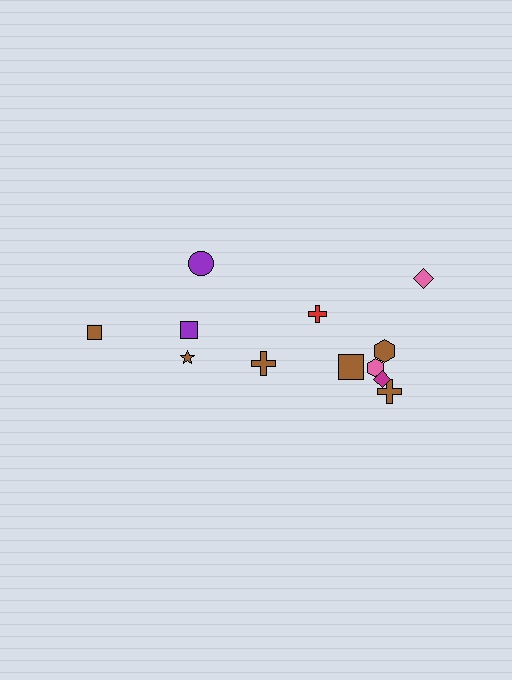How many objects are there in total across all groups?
There are 12 objects.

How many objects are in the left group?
There are 4 objects.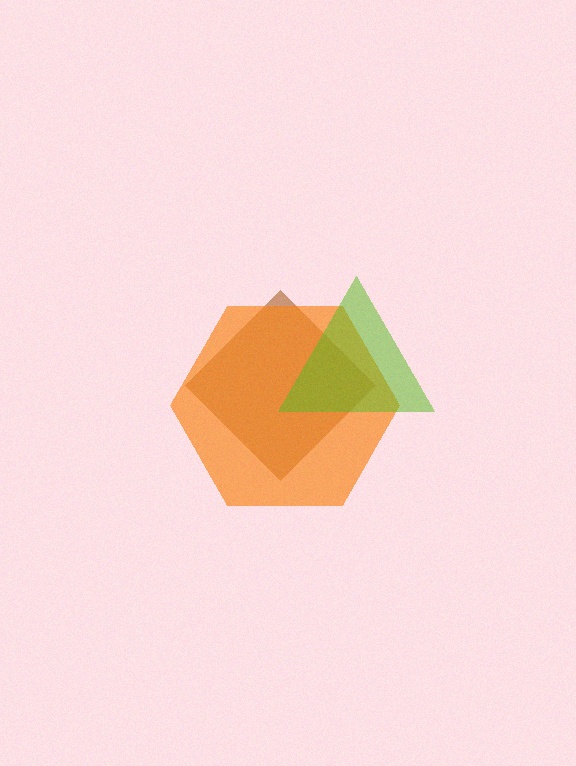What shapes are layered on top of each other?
The layered shapes are: a brown diamond, an orange hexagon, a lime triangle.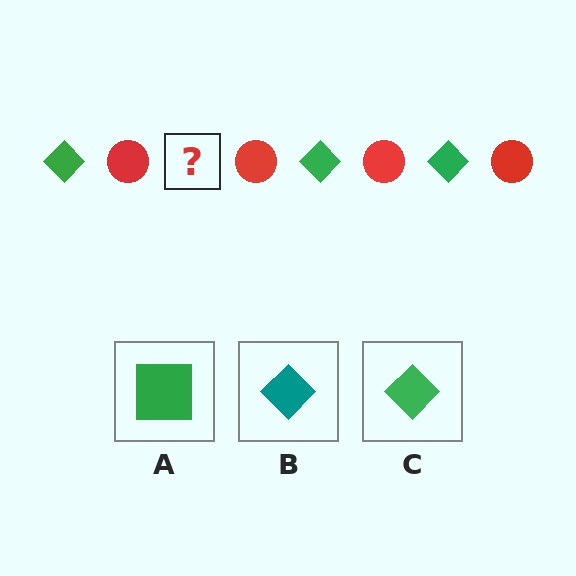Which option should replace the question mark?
Option C.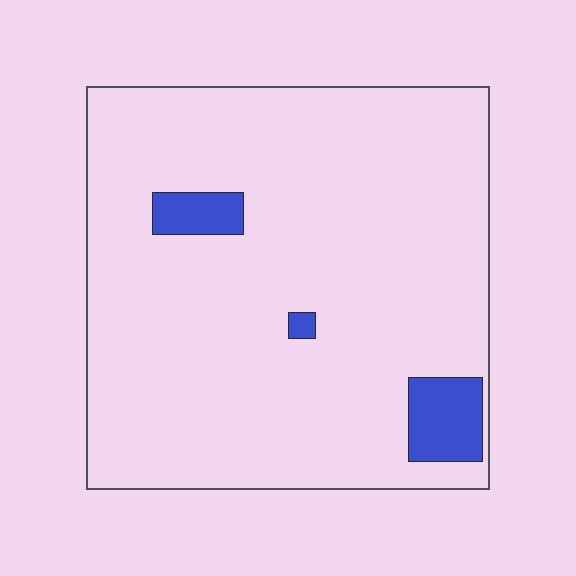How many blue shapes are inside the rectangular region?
3.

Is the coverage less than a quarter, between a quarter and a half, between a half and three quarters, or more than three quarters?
Less than a quarter.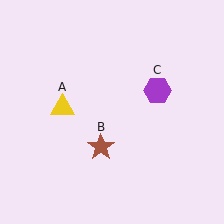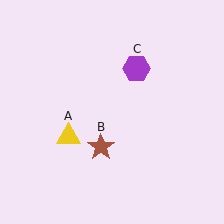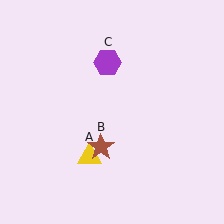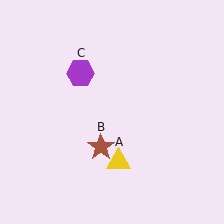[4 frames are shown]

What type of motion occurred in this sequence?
The yellow triangle (object A), purple hexagon (object C) rotated counterclockwise around the center of the scene.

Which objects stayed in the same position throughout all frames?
Brown star (object B) remained stationary.